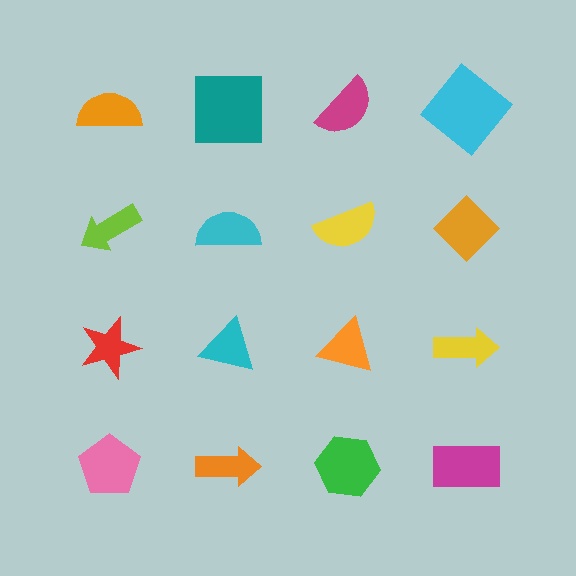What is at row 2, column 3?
A yellow semicircle.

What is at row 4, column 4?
A magenta rectangle.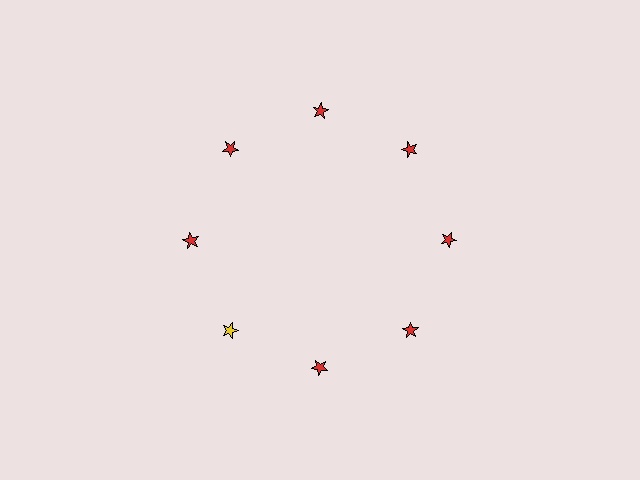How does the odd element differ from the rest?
It has a different color: yellow instead of red.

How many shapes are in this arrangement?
There are 8 shapes arranged in a ring pattern.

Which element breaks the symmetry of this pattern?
The yellow star at roughly the 8 o'clock position breaks the symmetry. All other shapes are red stars.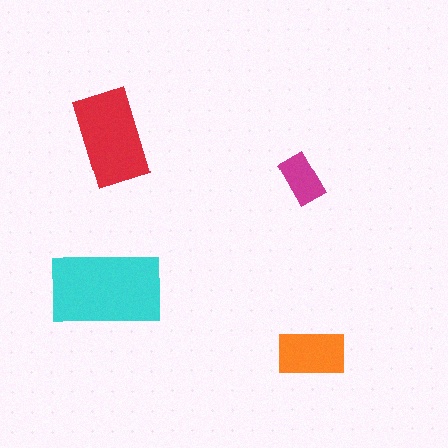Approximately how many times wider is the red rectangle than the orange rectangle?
About 1.5 times wider.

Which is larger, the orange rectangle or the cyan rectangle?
The cyan one.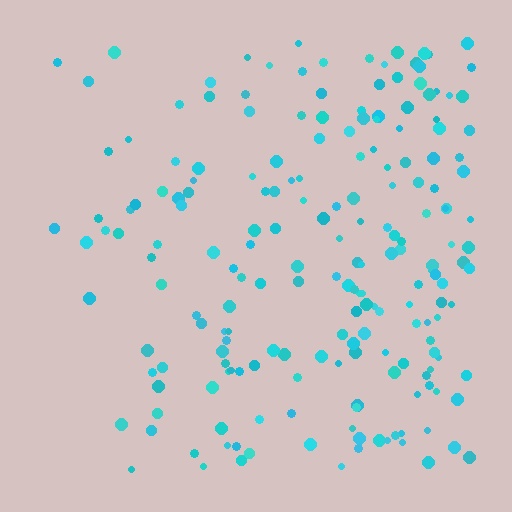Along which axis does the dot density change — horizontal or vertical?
Horizontal.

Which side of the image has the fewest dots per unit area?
The left.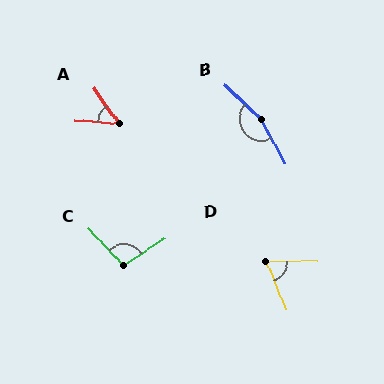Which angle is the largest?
B, at approximately 162 degrees.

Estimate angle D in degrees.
Approximately 67 degrees.